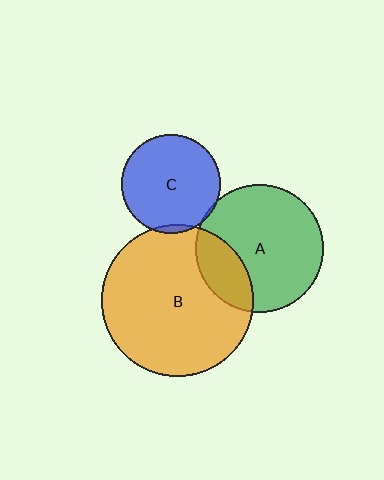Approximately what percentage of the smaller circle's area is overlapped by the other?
Approximately 25%.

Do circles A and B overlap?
Yes.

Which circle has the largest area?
Circle B (orange).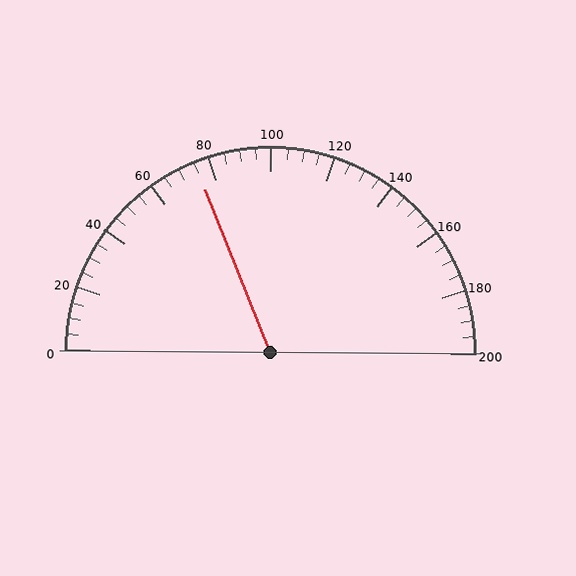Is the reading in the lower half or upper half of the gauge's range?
The reading is in the lower half of the range (0 to 200).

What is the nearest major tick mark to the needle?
The nearest major tick mark is 80.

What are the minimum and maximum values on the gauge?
The gauge ranges from 0 to 200.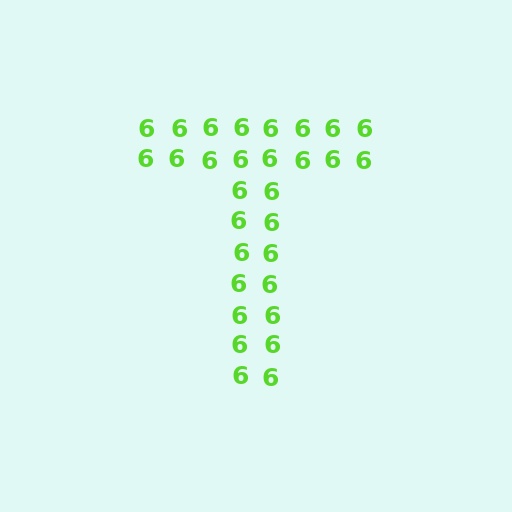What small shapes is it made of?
It is made of small digit 6's.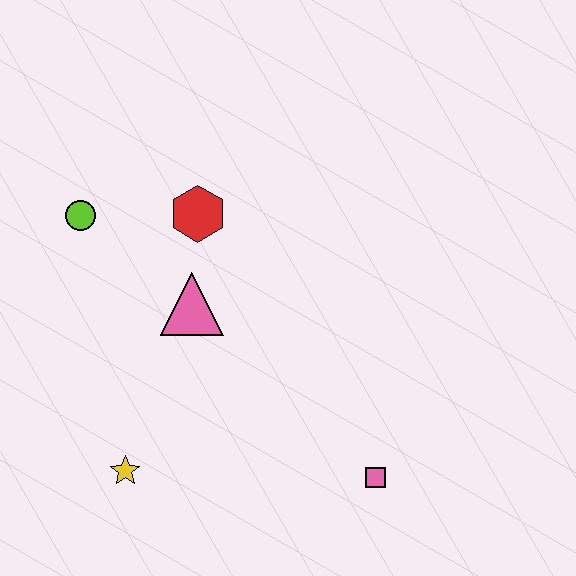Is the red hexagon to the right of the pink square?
No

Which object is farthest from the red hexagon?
The pink square is farthest from the red hexagon.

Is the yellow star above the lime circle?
No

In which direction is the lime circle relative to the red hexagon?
The lime circle is to the left of the red hexagon.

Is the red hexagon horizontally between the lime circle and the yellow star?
No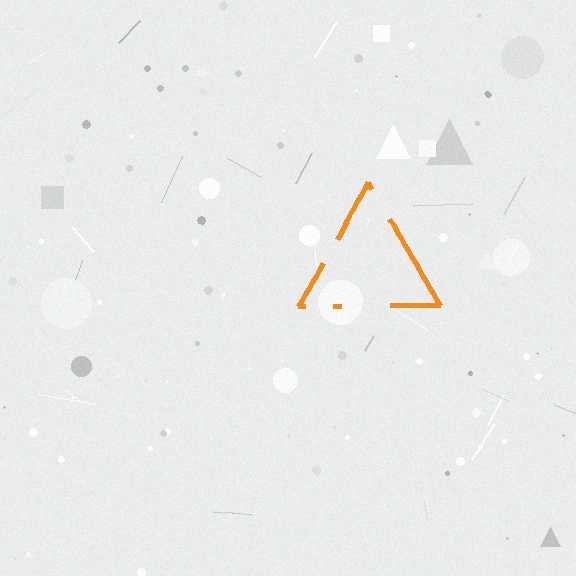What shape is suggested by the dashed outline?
The dashed outline suggests a triangle.